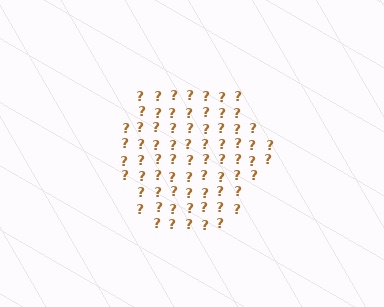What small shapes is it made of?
It is made of small question marks.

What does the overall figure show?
The overall figure shows a hexagon.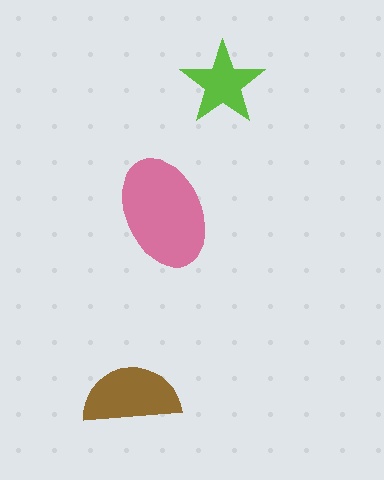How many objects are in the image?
There are 3 objects in the image.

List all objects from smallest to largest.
The lime star, the brown semicircle, the pink ellipse.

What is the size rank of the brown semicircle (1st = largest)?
2nd.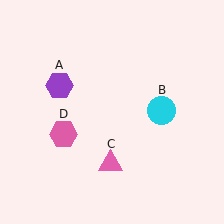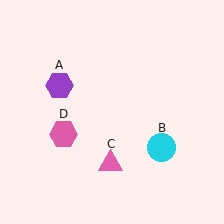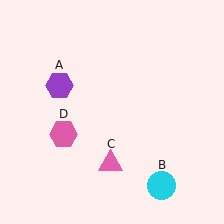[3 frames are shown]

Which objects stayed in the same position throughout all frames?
Purple hexagon (object A) and pink triangle (object C) and pink hexagon (object D) remained stationary.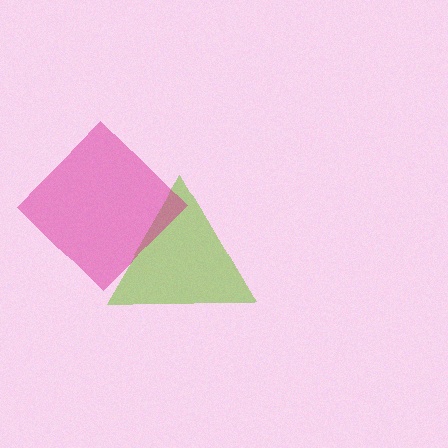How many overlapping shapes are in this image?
There are 2 overlapping shapes in the image.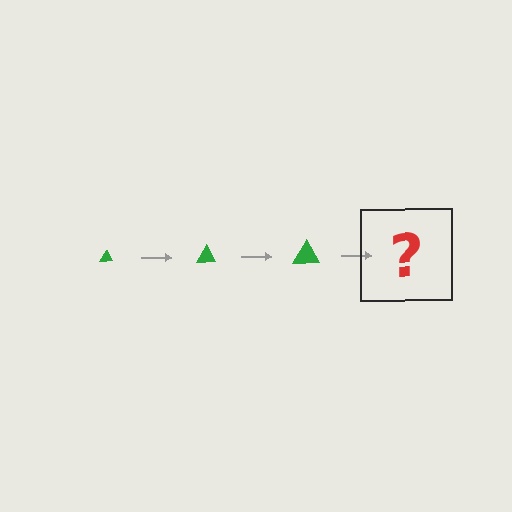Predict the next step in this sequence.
The next step is a green triangle, larger than the previous one.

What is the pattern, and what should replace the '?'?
The pattern is that the triangle gets progressively larger each step. The '?' should be a green triangle, larger than the previous one.